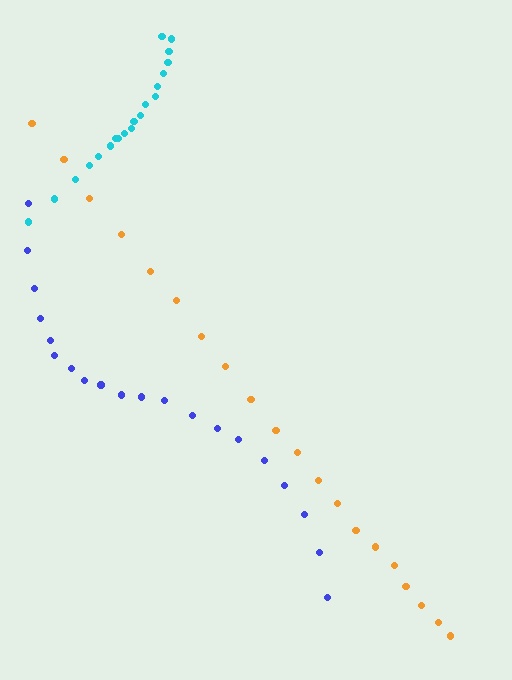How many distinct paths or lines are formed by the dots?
There are 3 distinct paths.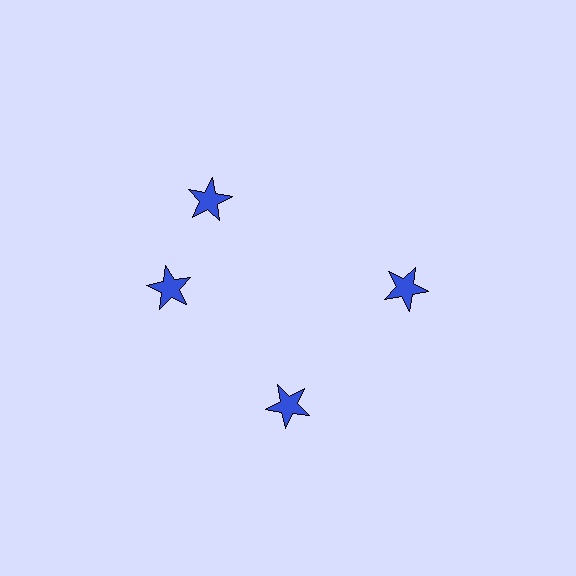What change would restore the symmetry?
The symmetry would be restored by rotating it back into even spacing with its neighbors so that all 4 stars sit at equal angles and equal distance from the center.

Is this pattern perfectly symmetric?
No. The 4 blue stars are arranged in a ring, but one element near the 12 o'clock position is rotated out of alignment along the ring, breaking the 4-fold rotational symmetry.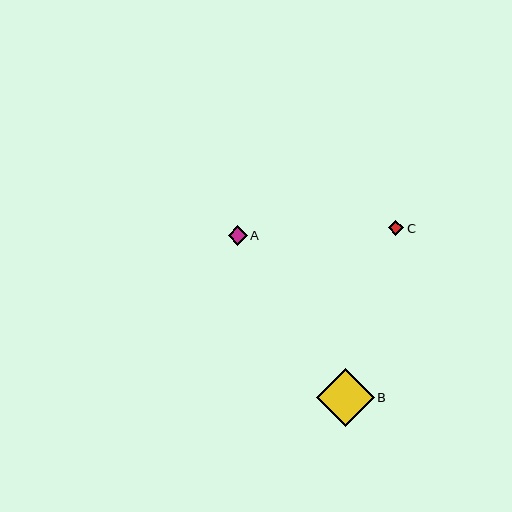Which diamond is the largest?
Diamond B is the largest with a size of approximately 57 pixels.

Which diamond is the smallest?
Diamond C is the smallest with a size of approximately 15 pixels.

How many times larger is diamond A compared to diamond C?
Diamond A is approximately 1.3 times the size of diamond C.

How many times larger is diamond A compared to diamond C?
Diamond A is approximately 1.3 times the size of diamond C.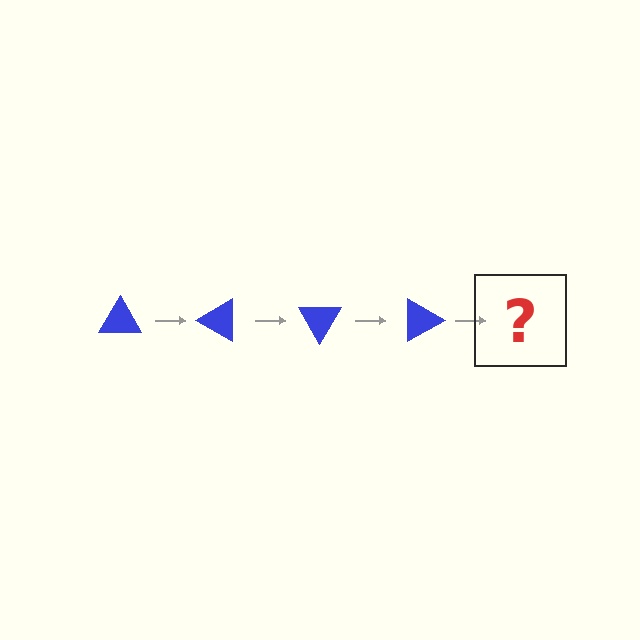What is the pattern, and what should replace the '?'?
The pattern is that the triangle rotates 30 degrees each step. The '?' should be a blue triangle rotated 120 degrees.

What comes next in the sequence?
The next element should be a blue triangle rotated 120 degrees.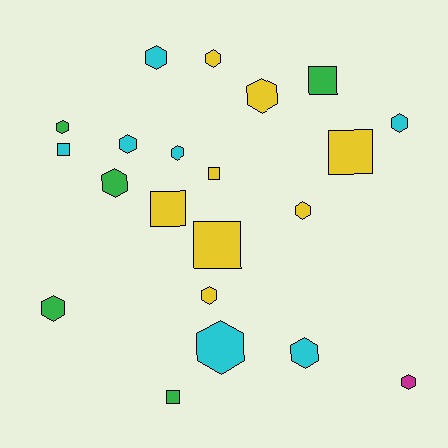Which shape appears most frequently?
Hexagon, with 14 objects.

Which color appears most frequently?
Yellow, with 8 objects.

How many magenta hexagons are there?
There is 1 magenta hexagon.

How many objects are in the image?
There are 21 objects.